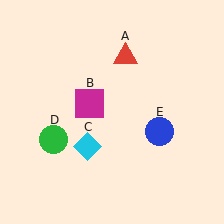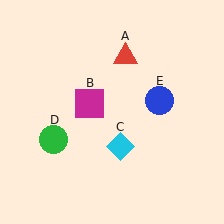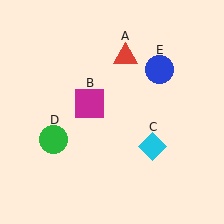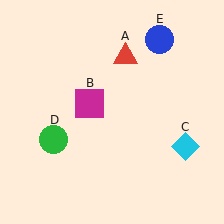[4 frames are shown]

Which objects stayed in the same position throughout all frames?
Red triangle (object A) and magenta square (object B) and green circle (object D) remained stationary.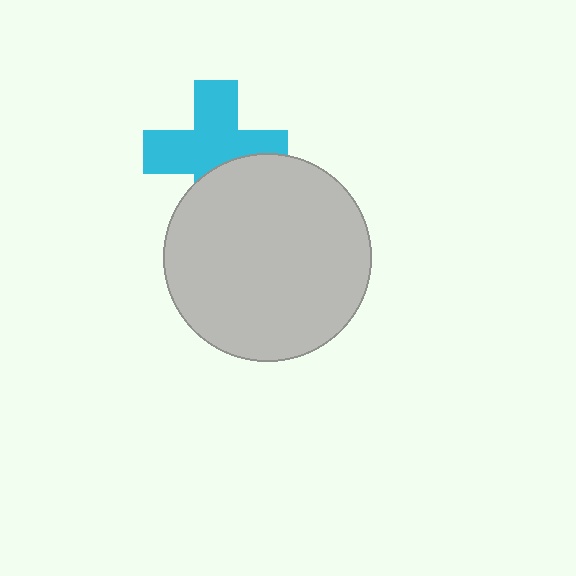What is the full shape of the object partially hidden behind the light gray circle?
The partially hidden object is a cyan cross.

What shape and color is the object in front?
The object in front is a light gray circle.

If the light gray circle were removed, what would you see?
You would see the complete cyan cross.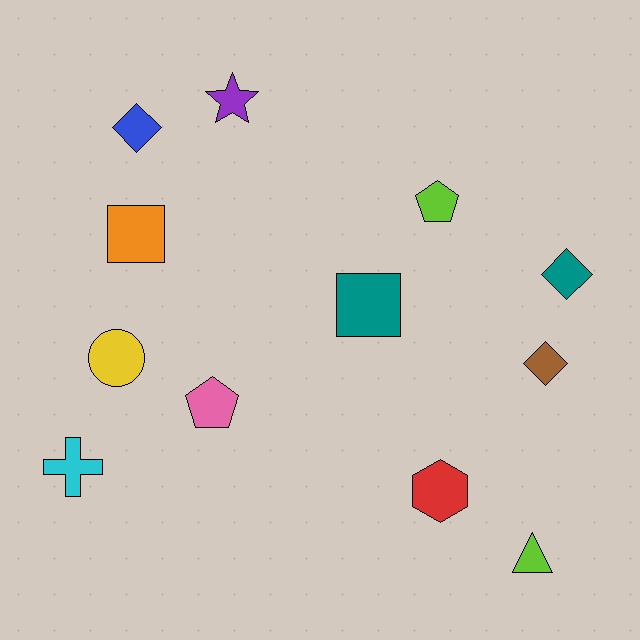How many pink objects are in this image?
There is 1 pink object.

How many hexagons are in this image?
There is 1 hexagon.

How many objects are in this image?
There are 12 objects.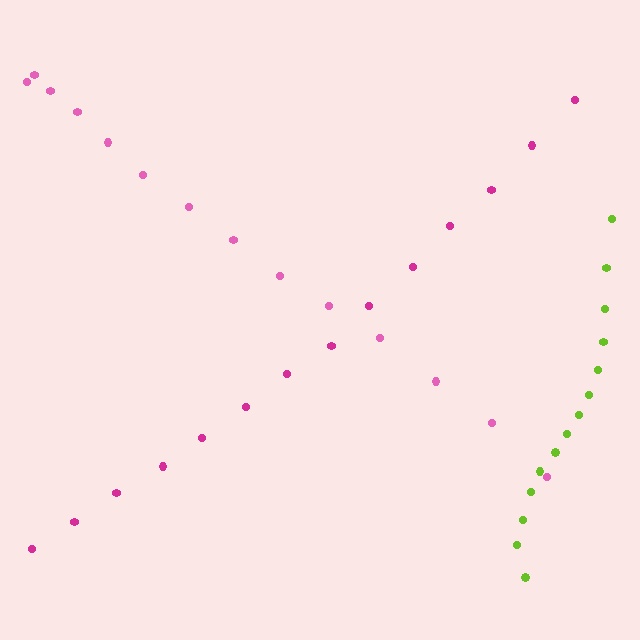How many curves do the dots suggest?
There are 3 distinct paths.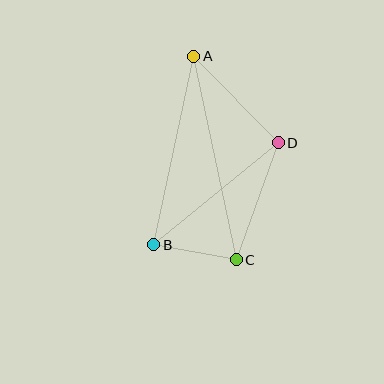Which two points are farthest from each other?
Points A and C are farthest from each other.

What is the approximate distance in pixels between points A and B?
The distance between A and B is approximately 193 pixels.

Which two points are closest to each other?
Points B and C are closest to each other.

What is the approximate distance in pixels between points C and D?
The distance between C and D is approximately 124 pixels.